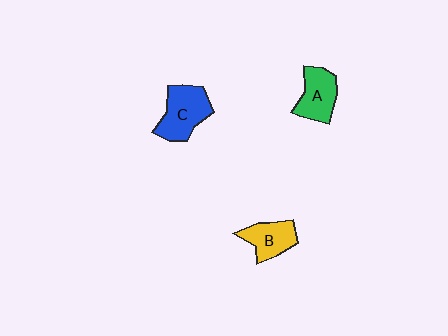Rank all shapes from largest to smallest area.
From largest to smallest: C (blue), A (green), B (yellow).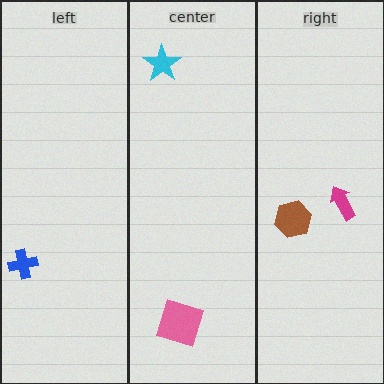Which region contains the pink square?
The center region.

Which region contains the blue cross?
The left region.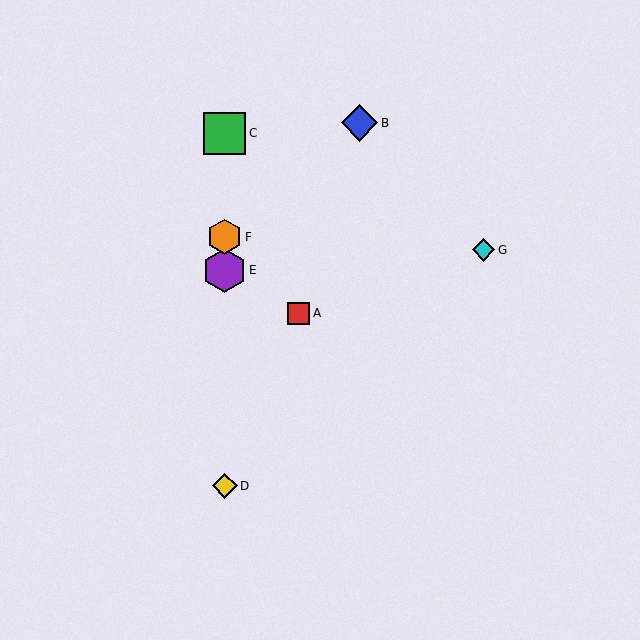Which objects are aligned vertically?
Objects C, D, E, F are aligned vertically.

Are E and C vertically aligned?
Yes, both are at x≈225.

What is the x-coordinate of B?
Object B is at x≈360.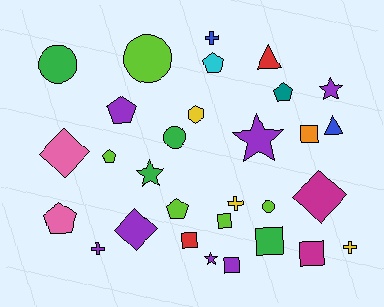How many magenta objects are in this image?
There are 2 magenta objects.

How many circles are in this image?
There are 4 circles.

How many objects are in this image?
There are 30 objects.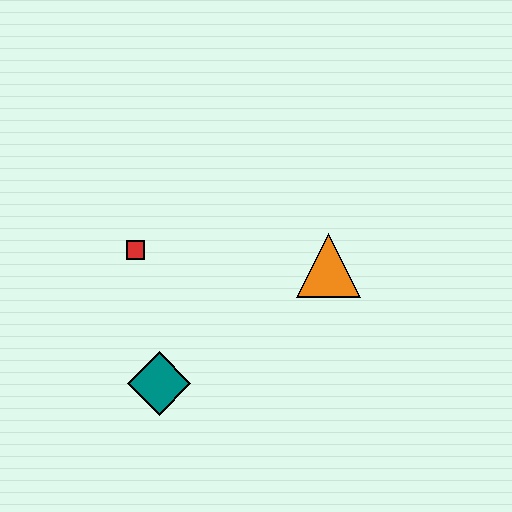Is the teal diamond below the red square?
Yes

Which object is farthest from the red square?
The orange triangle is farthest from the red square.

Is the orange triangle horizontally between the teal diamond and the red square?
No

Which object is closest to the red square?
The teal diamond is closest to the red square.